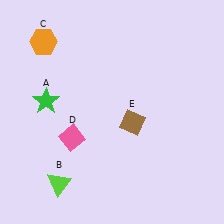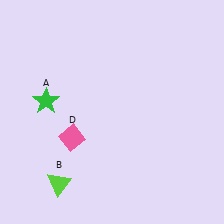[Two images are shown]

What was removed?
The orange hexagon (C), the brown diamond (E) were removed in Image 2.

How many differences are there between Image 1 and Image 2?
There are 2 differences between the two images.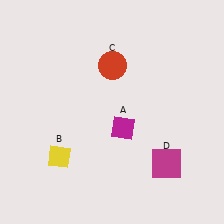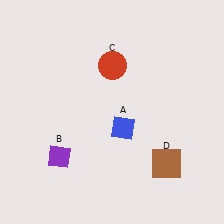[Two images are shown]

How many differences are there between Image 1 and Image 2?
There are 3 differences between the two images.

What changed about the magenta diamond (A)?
In Image 1, A is magenta. In Image 2, it changed to blue.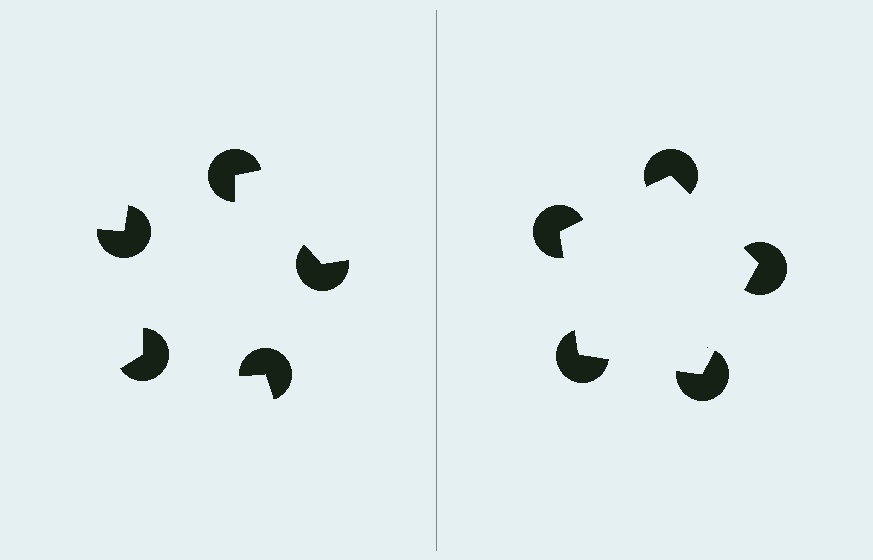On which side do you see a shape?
An illusory pentagon appears on the right side. On the left side the wedge cuts are rotated, so no coherent shape forms.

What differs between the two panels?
The pac-man discs are positioned identically on both sides; only the wedge orientations differ. On the right they align to a pentagon; on the left they are misaligned.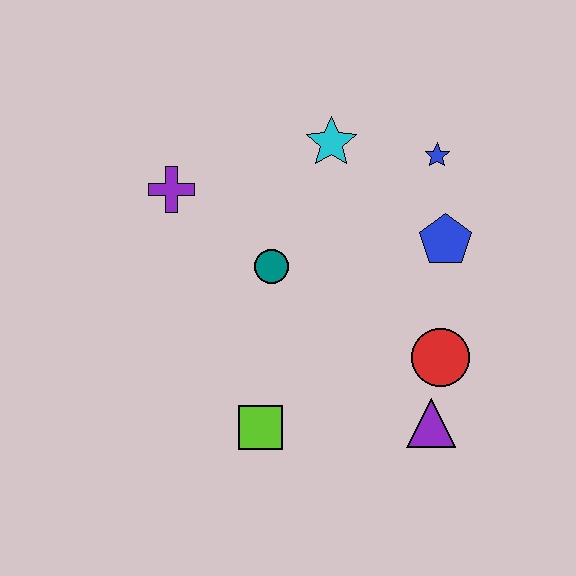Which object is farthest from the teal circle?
The purple triangle is farthest from the teal circle.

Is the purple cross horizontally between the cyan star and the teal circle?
No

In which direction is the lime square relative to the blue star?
The lime square is below the blue star.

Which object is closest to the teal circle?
The purple cross is closest to the teal circle.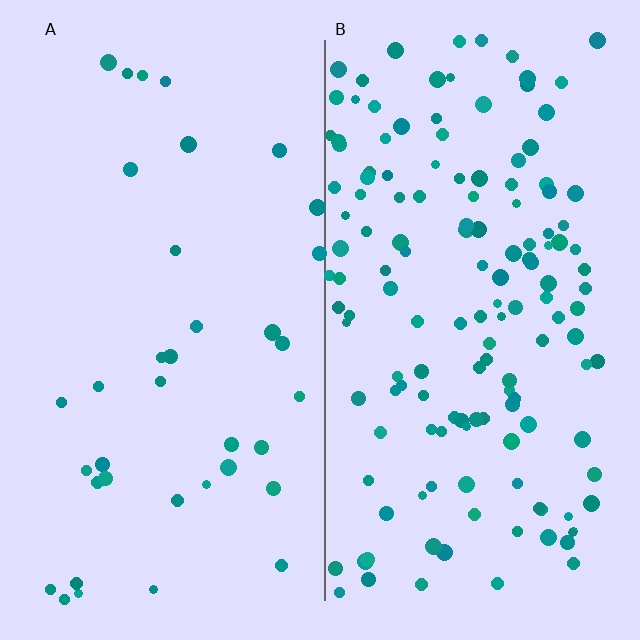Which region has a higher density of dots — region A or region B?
B (the right).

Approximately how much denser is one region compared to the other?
Approximately 4.0× — region B over region A.